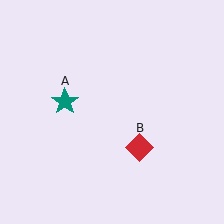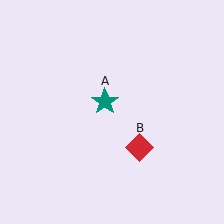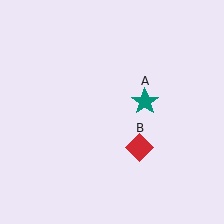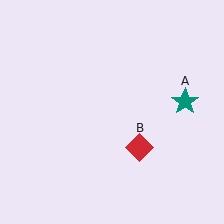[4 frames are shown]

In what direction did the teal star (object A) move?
The teal star (object A) moved right.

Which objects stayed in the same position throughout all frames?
Red diamond (object B) remained stationary.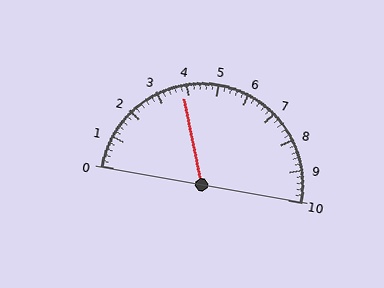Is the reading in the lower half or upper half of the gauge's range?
The reading is in the lower half of the range (0 to 10).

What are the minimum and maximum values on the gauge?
The gauge ranges from 0 to 10.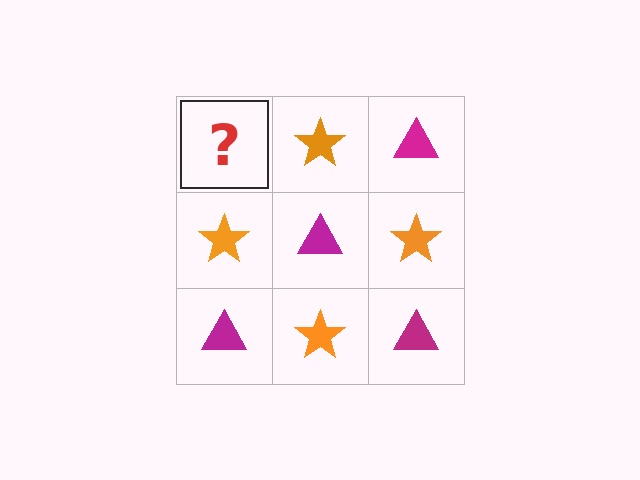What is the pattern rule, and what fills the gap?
The rule is that it alternates magenta triangle and orange star in a checkerboard pattern. The gap should be filled with a magenta triangle.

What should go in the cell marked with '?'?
The missing cell should contain a magenta triangle.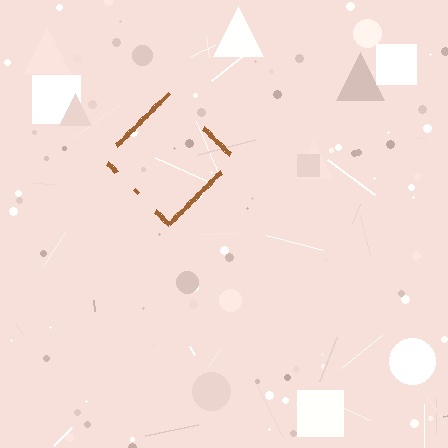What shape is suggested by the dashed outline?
The dashed outline suggests a diamond.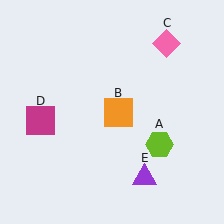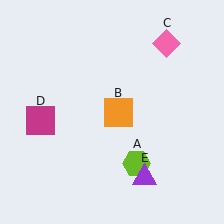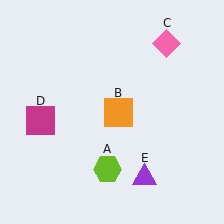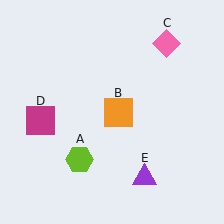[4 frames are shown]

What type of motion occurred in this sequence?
The lime hexagon (object A) rotated clockwise around the center of the scene.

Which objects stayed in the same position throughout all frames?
Orange square (object B) and pink diamond (object C) and magenta square (object D) and purple triangle (object E) remained stationary.